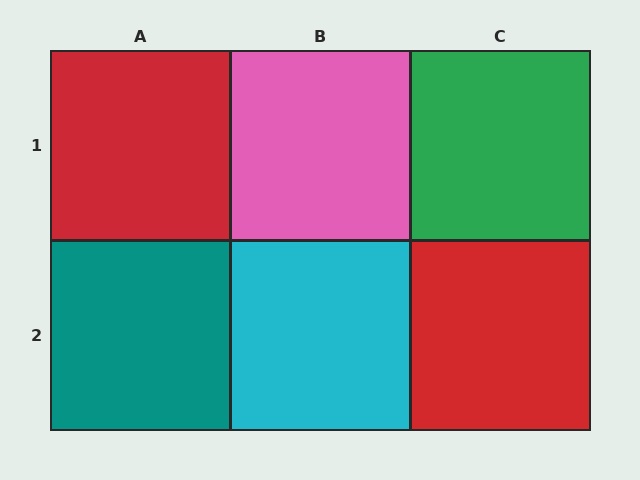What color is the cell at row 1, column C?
Green.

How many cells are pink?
1 cell is pink.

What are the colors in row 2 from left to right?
Teal, cyan, red.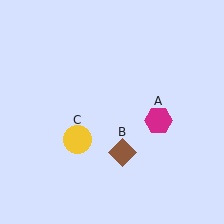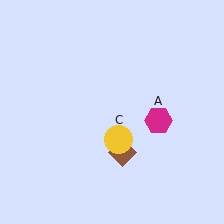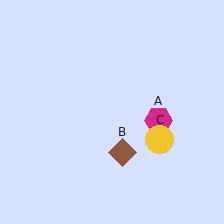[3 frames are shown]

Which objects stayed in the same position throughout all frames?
Magenta hexagon (object A) and brown diamond (object B) remained stationary.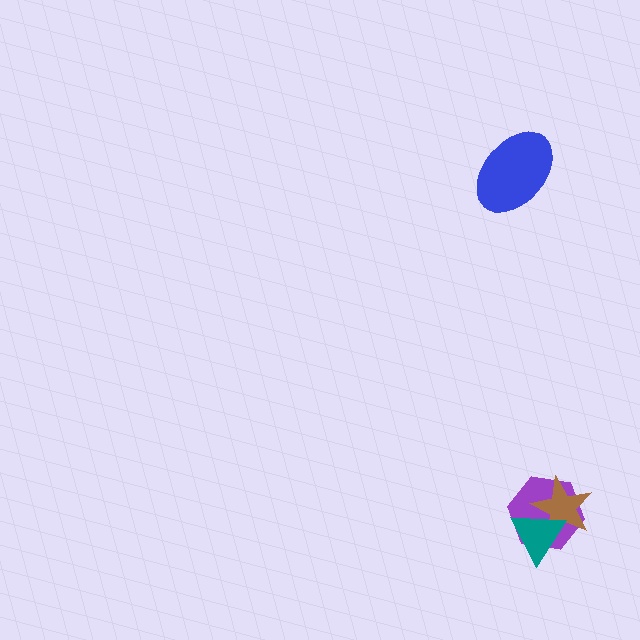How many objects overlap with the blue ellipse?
0 objects overlap with the blue ellipse.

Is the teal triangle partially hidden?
No, no other shape covers it.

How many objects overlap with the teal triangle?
2 objects overlap with the teal triangle.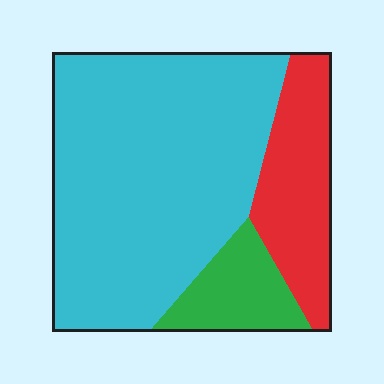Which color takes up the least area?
Green, at roughly 10%.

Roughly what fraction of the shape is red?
Red covers about 20% of the shape.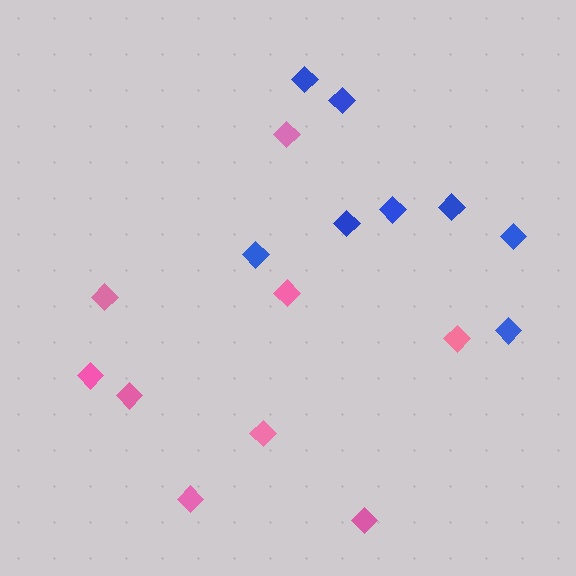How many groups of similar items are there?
There are 2 groups: one group of pink diamonds (9) and one group of blue diamonds (8).